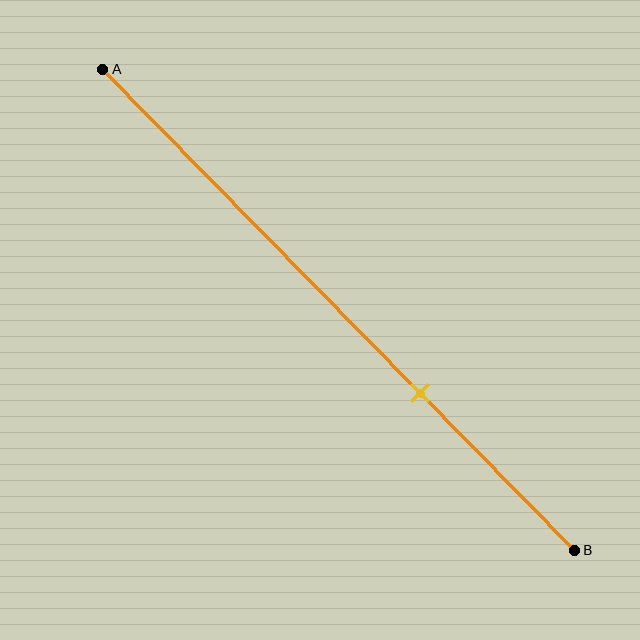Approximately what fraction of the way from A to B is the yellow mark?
The yellow mark is approximately 65% of the way from A to B.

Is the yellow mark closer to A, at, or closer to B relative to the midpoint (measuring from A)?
The yellow mark is closer to point B than the midpoint of segment AB.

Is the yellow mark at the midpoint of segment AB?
No, the mark is at about 65% from A, not at the 50% midpoint.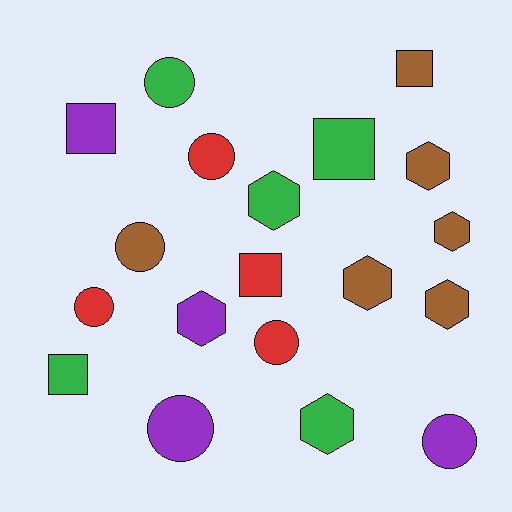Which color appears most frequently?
Brown, with 6 objects.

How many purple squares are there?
There is 1 purple square.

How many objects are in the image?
There are 19 objects.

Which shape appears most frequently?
Circle, with 7 objects.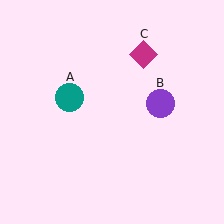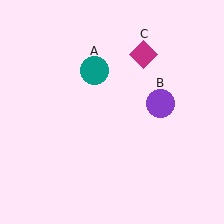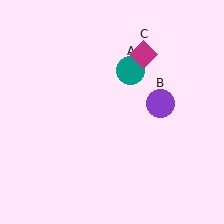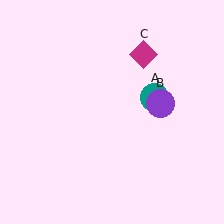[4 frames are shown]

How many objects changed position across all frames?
1 object changed position: teal circle (object A).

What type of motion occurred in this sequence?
The teal circle (object A) rotated clockwise around the center of the scene.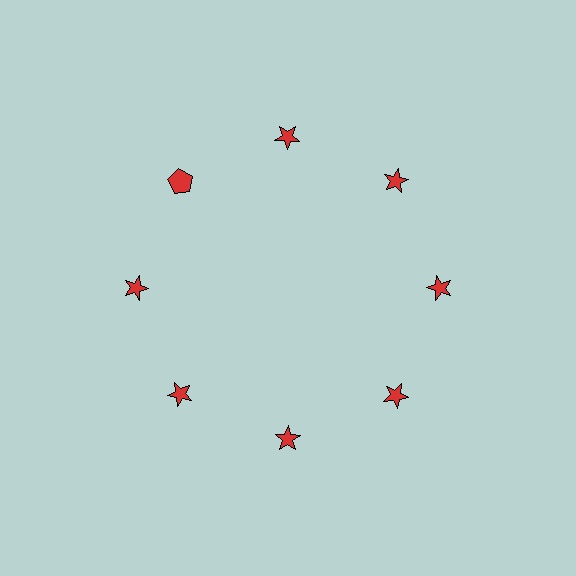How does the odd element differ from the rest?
It has a different shape: pentagon instead of star.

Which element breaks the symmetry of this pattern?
The red pentagon at roughly the 10 o'clock position breaks the symmetry. All other shapes are red stars.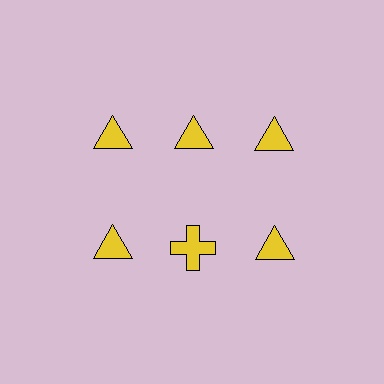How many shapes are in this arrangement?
There are 6 shapes arranged in a grid pattern.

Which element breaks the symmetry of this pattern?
The yellow cross in the second row, second from left column breaks the symmetry. All other shapes are yellow triangles.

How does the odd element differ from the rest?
It has a different shape: cross instead of triangle.